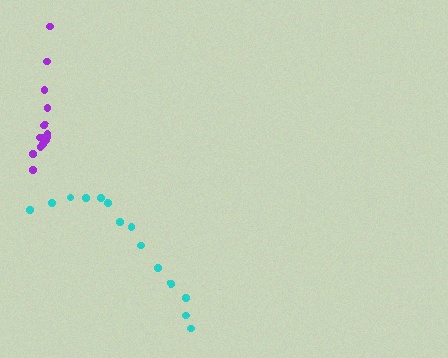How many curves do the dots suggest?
There are 2 distinct paths.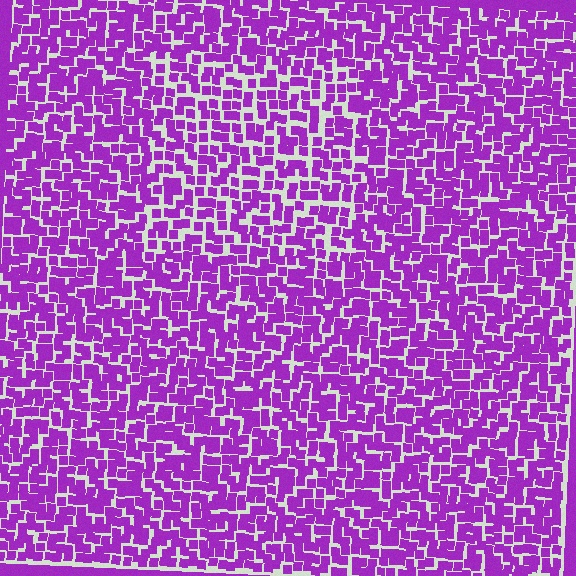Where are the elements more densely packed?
The elements are more densely packed outside the rectangle boundary.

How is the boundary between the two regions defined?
The boundary is defined by a change in element density (approximately 1.4x ratio). All elements are the same color, size, and shape.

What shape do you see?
I see a rectangle.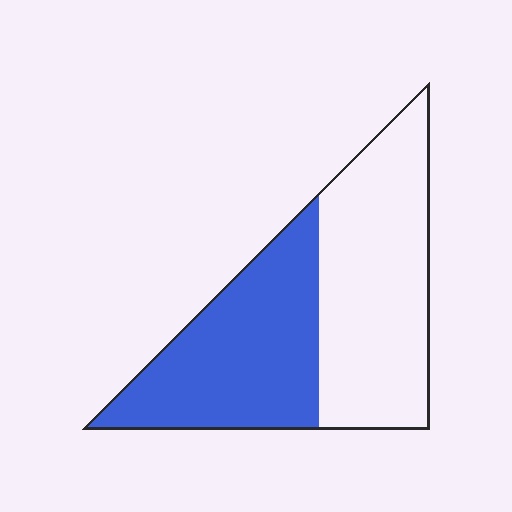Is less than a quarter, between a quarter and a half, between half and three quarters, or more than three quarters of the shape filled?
Between a quarter and a half.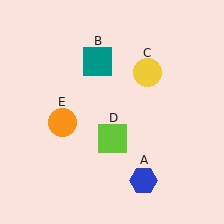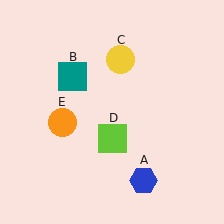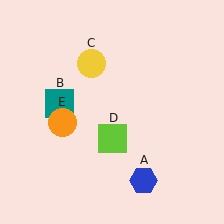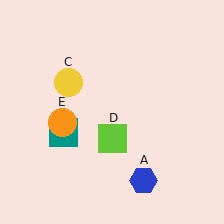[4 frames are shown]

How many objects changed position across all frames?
2 objects changed position: teal square (object B), yellow circle (object C).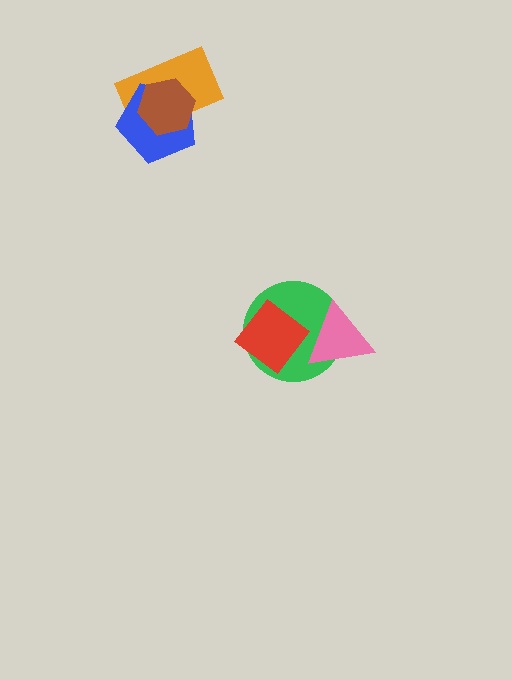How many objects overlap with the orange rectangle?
2 objects overlap with the orange rectangle.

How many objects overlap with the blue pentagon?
2 objects overlap with the blue pentagon.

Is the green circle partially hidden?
Yes, it is partially covered by another shape.